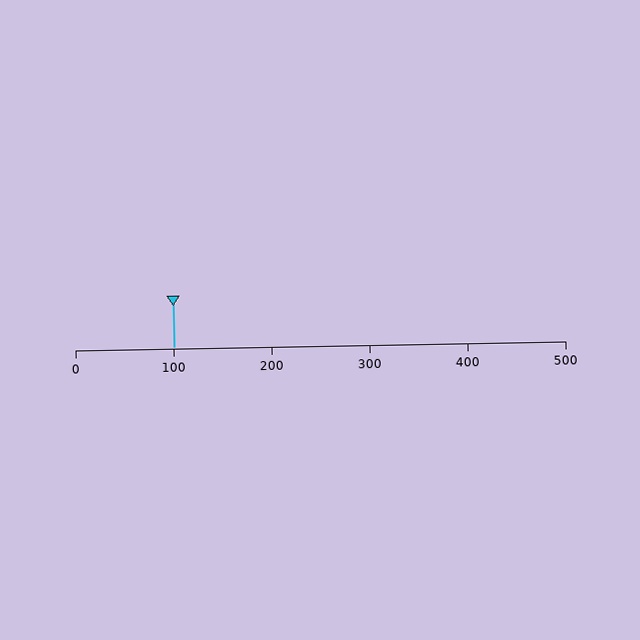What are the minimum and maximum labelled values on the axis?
The axis runs from 0 to 500.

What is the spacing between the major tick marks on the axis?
The major ticks are spaced 100 apart.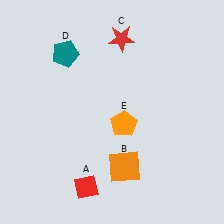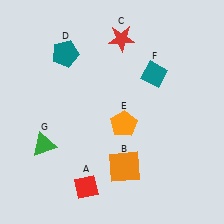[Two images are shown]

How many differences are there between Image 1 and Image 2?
There are 2 differences between the two images.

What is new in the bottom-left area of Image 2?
A green triangle (G) was added in the bottom-left area of Image 2.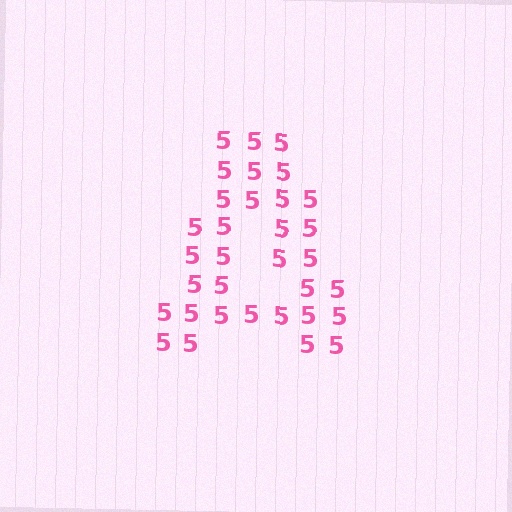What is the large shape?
The large shape is the letter A.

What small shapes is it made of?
It is made of small digit 5's.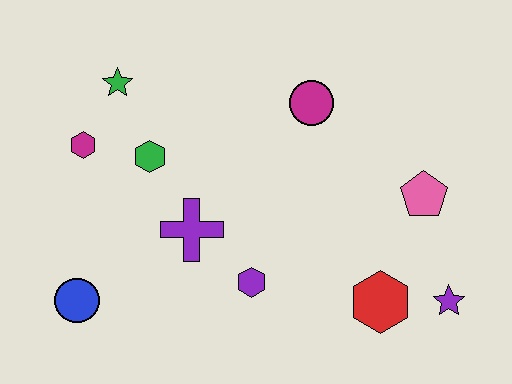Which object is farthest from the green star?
The purple star is farthest from the green star.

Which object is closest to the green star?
The magenta hexagon is closest to the green star.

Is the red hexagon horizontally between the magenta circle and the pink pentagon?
Yes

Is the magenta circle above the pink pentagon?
Yes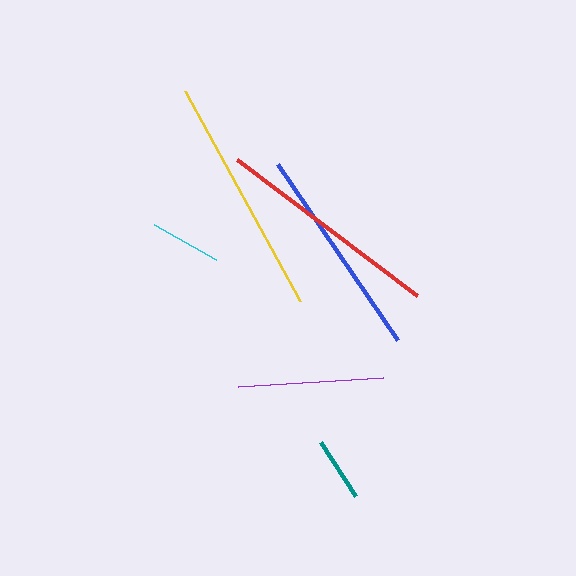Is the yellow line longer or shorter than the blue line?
The yellow line is longer than the blue line.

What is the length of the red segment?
The red segment is approximately 226 pixels long.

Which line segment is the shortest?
The teal line is the shortest at approximately 64 pixels.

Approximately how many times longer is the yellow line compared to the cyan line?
The yellow line is approximately 3.4 times the length of the cyan line.